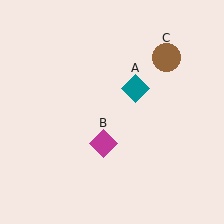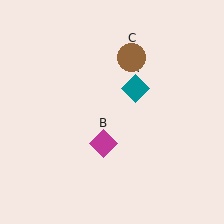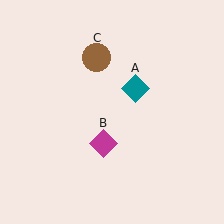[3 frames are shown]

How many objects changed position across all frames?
1 object changed position: brown circle (object C).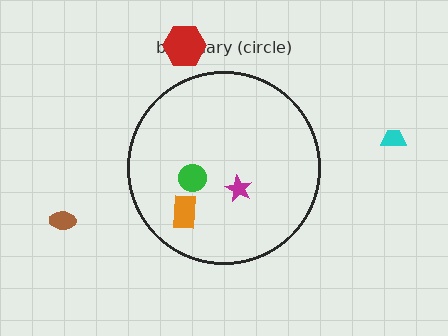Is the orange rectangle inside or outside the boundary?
Inside.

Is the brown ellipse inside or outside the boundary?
Outside.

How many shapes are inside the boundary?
3 inside, 3 outside.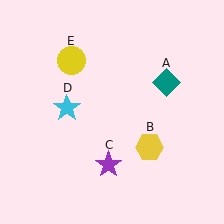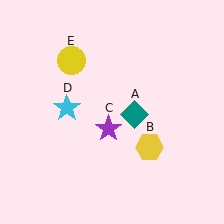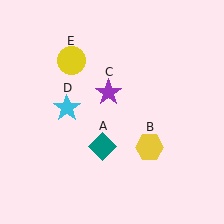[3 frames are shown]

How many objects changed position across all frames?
2 objects changed position: teal diamond (object A), purple star (object C).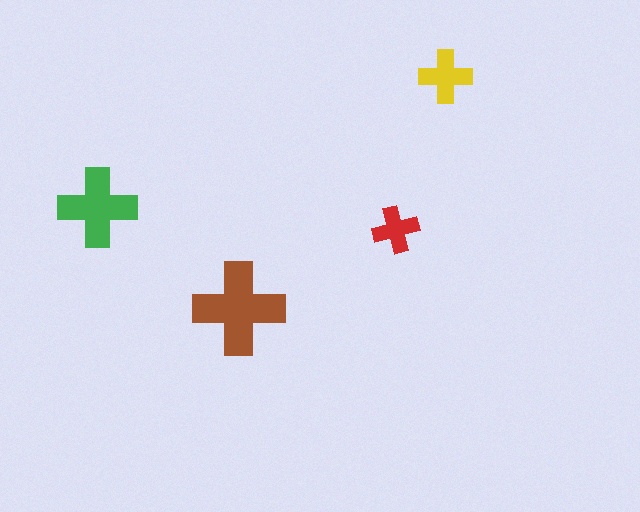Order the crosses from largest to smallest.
the brown one, the green one, the yellow one, the red one.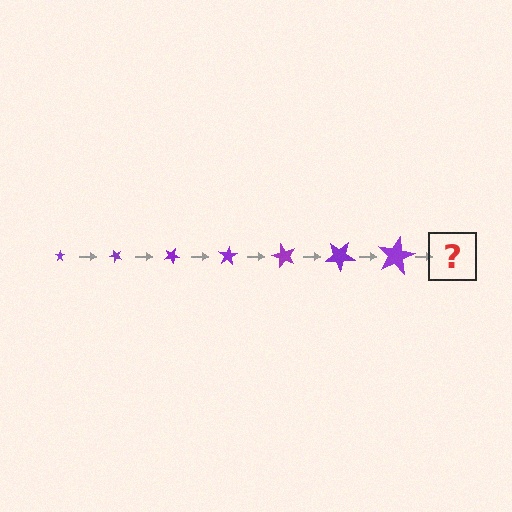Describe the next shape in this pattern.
It should be a star, larger than the previous one and rotated 350 degrees from the start.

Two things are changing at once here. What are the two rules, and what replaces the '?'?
The two rules are that the star grows larger each step and it rotates 50 degrees each step. The '?' should be a star, larger than the previous one and rotated 350 degrees from the start.